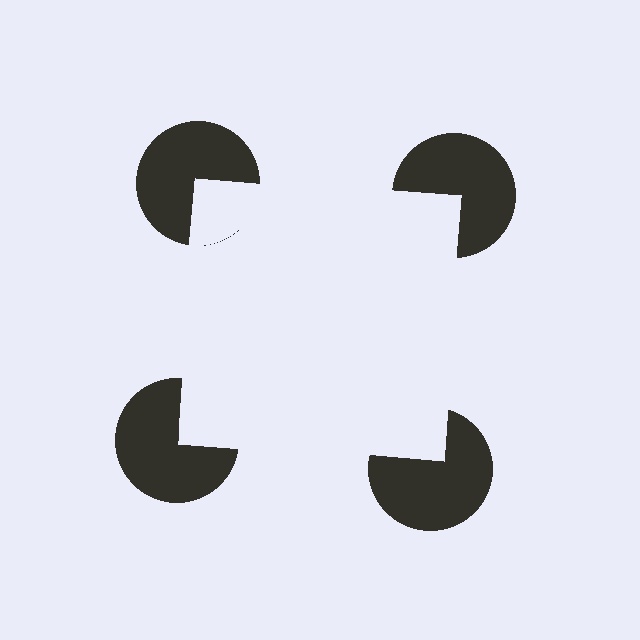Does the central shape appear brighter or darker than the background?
It typically appears slightly brighter than the background, even though no actual brightness change is drawn.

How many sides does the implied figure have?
4 sides.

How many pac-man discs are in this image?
There are 4 — one at each vertex of the illusory square.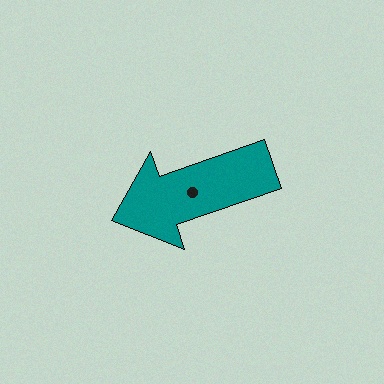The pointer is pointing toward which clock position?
Roughly 8 o'clock.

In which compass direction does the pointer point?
West.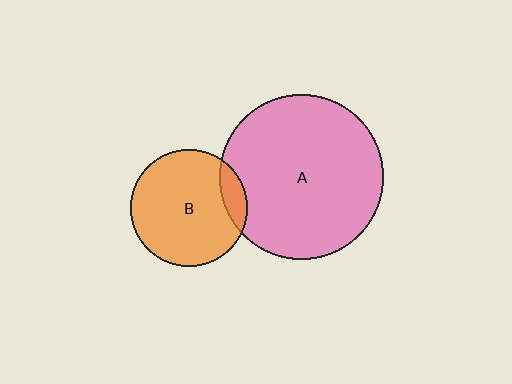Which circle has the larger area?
Circle A (pink).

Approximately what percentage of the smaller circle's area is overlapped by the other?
Approximately 10%.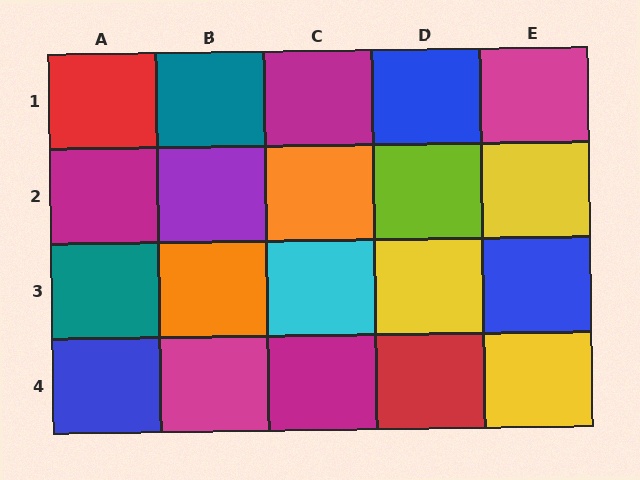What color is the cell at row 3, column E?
Blue.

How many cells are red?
2 cells are red.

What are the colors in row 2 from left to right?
Magenta, purple, orange, lime, yellow.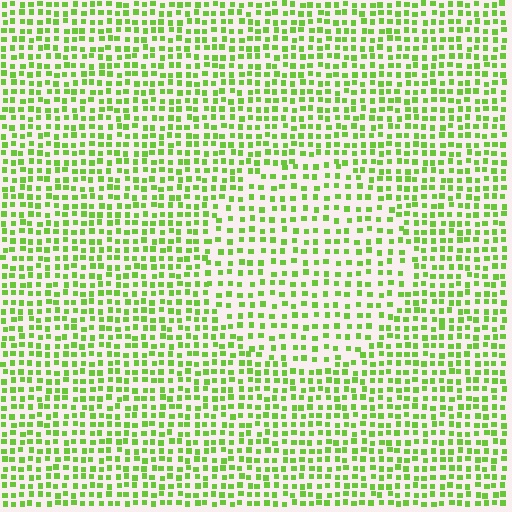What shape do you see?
I see a circle.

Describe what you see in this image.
The image contains small lime elements arranged at two different densities. A circle-shaped region is visible where the elements are less densely packed than the surrounding area.